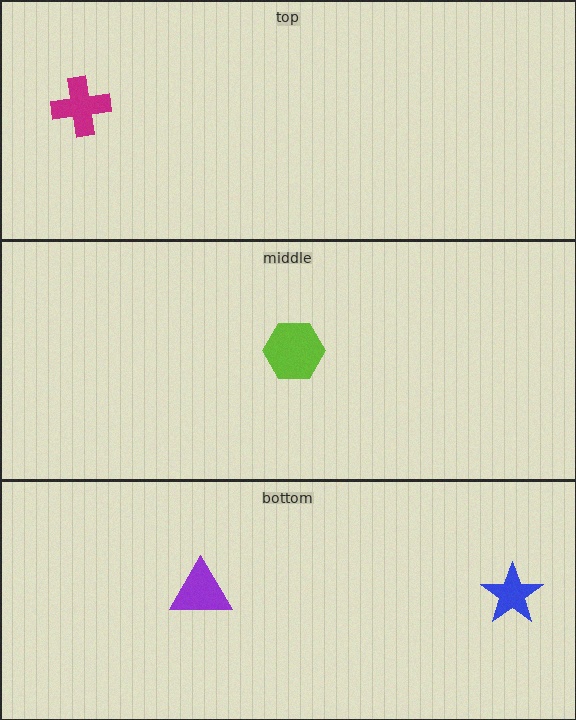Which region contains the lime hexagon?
The middle region.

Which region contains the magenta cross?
The top region.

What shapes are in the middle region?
The lime hexagon.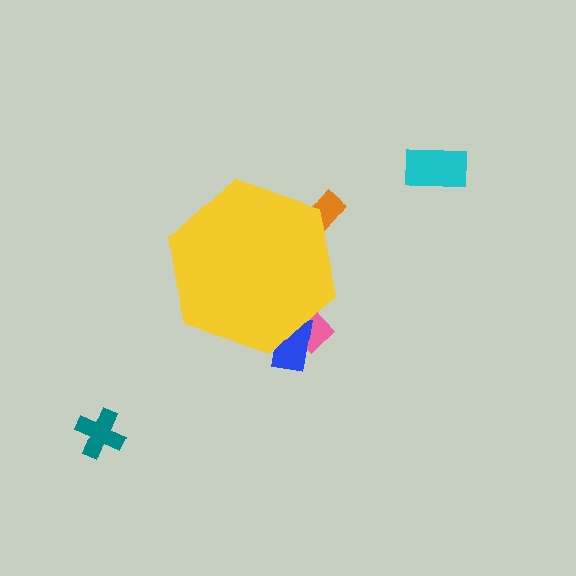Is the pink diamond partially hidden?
Yes, the pink diamond is partially hidden behind the yellow hexagon.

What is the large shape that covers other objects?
A yellow hexagon.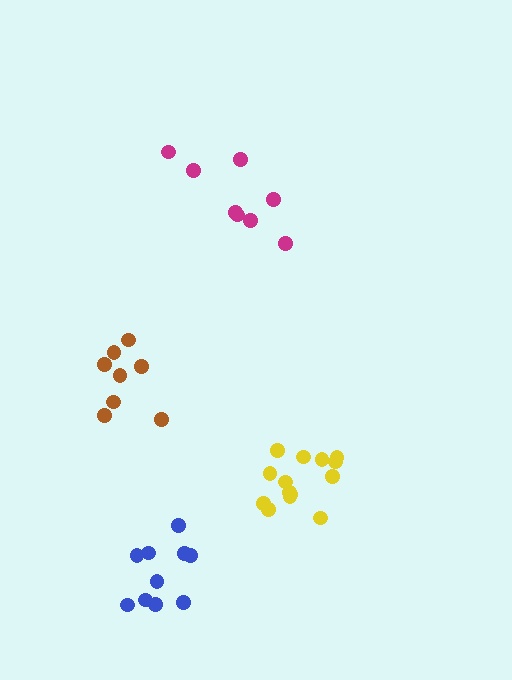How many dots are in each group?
Group 1: 8 dots, Group 2: 10 dots, Group 3: 14 dots, Group 4: 8 dots (40 total).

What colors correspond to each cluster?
The clusters are colored: brown, blue, yellow, magenta.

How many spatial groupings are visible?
There are 4 spatial groupings.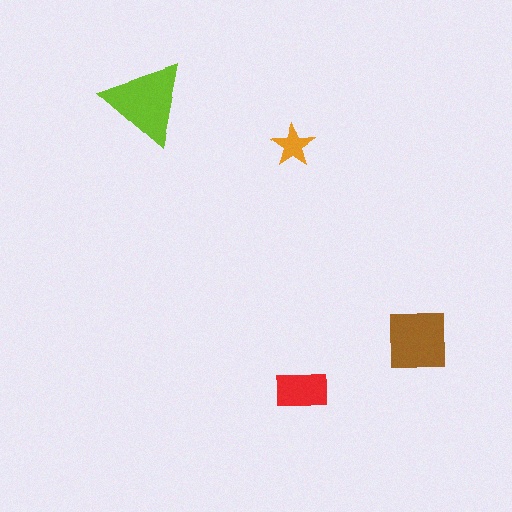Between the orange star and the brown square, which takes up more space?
The brown square.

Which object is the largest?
The lime triangle.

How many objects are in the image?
There are 4 objects in the image.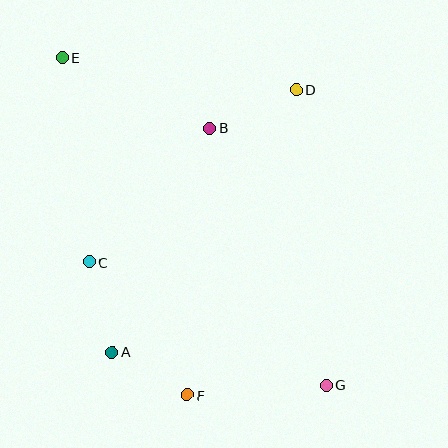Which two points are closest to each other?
Points A and F are closest to each other.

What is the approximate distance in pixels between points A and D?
The distance between A and D is approximately 320 pixels.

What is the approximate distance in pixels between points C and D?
The distance between C and D is approximately 269 pixels.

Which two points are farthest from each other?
Points E and G are farthest from each other.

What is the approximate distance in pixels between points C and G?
The distance between C and G is approximately 267 pixels.